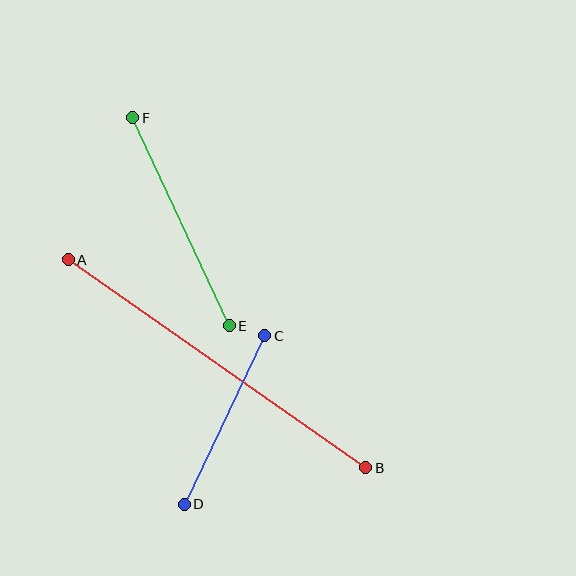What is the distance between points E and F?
The distance is approximately 229 pixels.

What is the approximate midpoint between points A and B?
The midpoint is at approximately (217, 364) pixels.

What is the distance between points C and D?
The distance is approximately 187 pixels.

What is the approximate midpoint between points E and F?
The midpoint is at approximately (181, 222) pixels.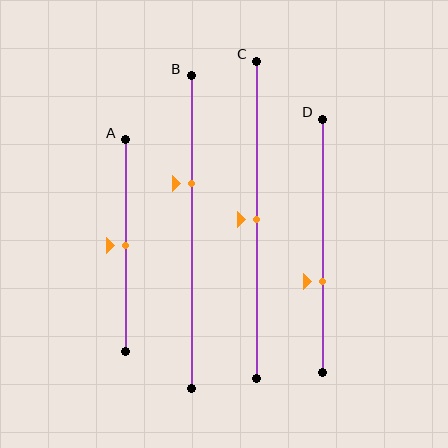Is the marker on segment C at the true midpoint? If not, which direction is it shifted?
Yes, the marker on segment C is at the true midpoint.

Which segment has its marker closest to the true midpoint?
Segment A has its marker closest to the true midpoint.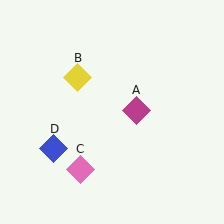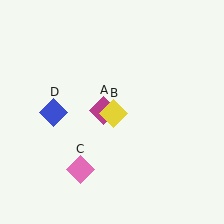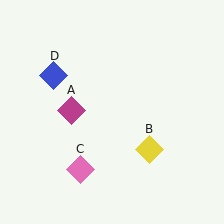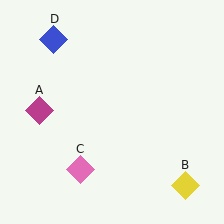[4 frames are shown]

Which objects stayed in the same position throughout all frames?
Pink diamond (object C) remained stationary.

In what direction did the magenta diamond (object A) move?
The magenta diamond (object A) moved left.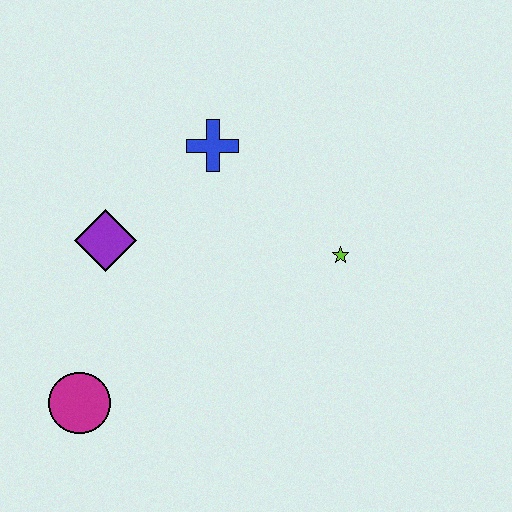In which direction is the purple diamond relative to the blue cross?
The purple diamond is to the left of the blue cross.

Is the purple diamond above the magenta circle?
Yes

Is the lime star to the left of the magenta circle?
No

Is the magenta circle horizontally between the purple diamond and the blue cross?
No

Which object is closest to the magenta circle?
The purple diamond is closest to the magenta circle.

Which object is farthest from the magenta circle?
The lime star is farthest from the magenta circle.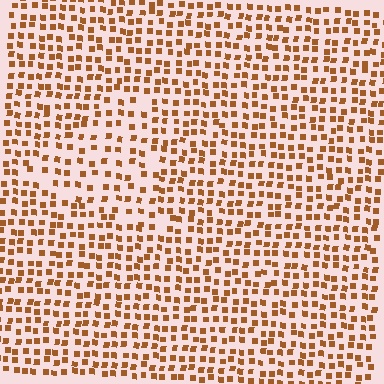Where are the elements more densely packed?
The elements are more densely packed outside the triangle boundary.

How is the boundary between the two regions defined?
The boundary is defined by a change in element density (approximately 1.6x ratio). All elements are the same color, size, and shape.